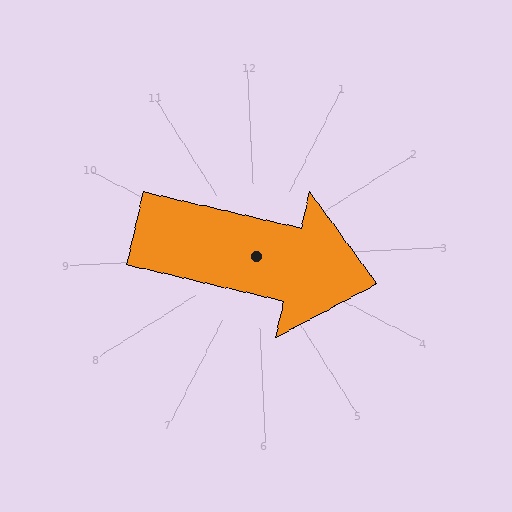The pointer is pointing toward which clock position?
Roughly 4 o'clock.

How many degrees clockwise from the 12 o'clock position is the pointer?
Approximately 106 degrees.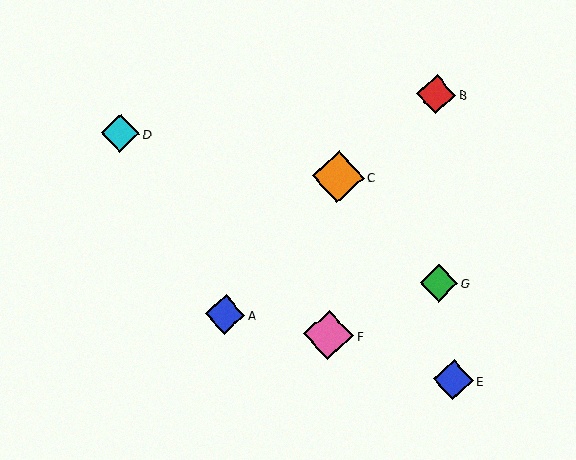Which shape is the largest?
The orange diamond (labeled C) is the largest.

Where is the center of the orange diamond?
The center of the orange diamond is at (338, 177).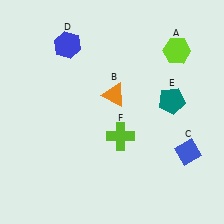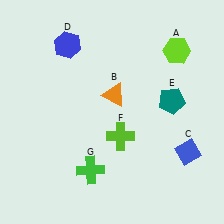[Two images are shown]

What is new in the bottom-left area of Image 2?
A green cross (G) was added in the bottom-left area of Image 2.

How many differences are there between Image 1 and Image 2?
There is 1 difference between the two images.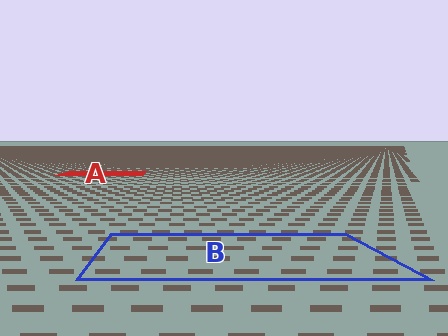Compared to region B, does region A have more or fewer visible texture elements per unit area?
Region A has more texture elements per unit area — they are packed more densely because it is farther away.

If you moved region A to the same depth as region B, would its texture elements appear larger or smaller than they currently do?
They would appear larger. At a closer depth, the same texture elements are projected at a bigger on-screen size.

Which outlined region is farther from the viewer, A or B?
Region A is farther from the viewer — the texture elements inside it appear smaller and more densely packed.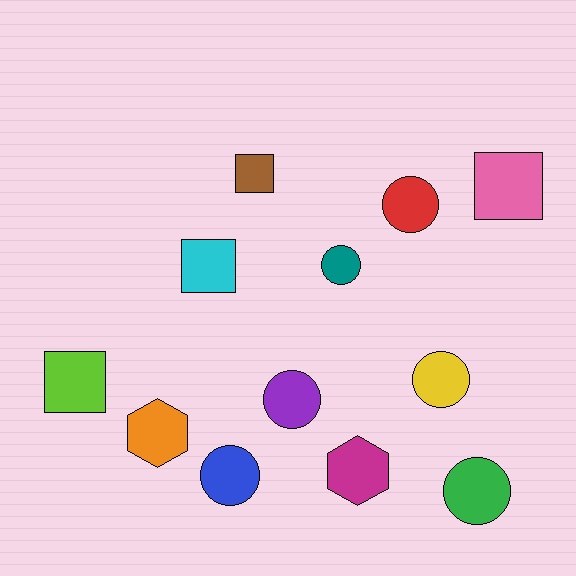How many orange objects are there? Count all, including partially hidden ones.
There is 1 orange object.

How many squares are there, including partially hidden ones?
There are 4 squares.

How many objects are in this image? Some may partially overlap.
There are 12 objects.